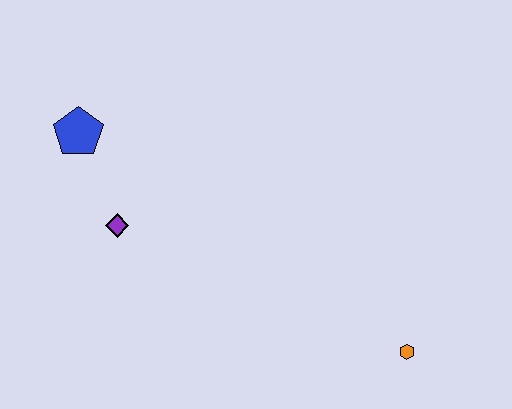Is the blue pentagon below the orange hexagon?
No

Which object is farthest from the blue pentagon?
The orange hexagon is farthest from the blue pentagon.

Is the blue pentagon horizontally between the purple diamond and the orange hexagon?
No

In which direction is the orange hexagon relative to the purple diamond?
The orange hexagon is to the right of the purple diamond.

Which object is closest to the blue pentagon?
The purple diamond is closest to the blue pentagon.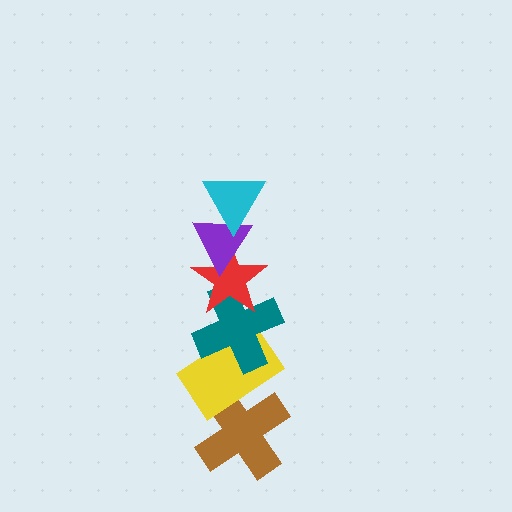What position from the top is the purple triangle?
The purple triangle is 2nd from the top.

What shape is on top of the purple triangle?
The cyan triangle is on top of the purple triangle.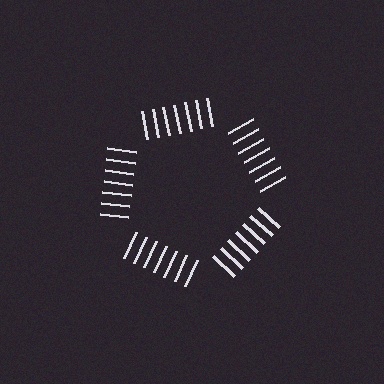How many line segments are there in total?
35 — 7 along each of the 5 edges.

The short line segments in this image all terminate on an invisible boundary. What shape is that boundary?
An illusory pentagon — the line segments terminate on its edges but no continuous stroke is drawn.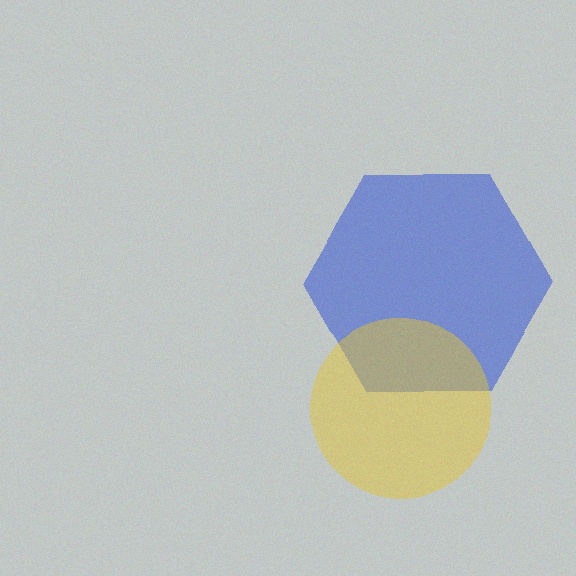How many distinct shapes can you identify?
There are 2 distinct shapes: a blue hexagon, a yellow circle.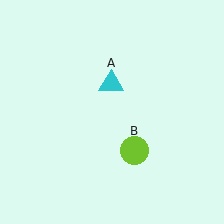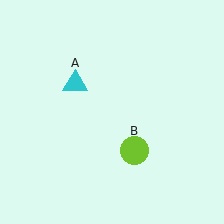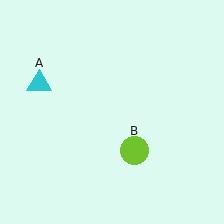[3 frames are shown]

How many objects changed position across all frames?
1 object changed position: cyan triangle (object A).